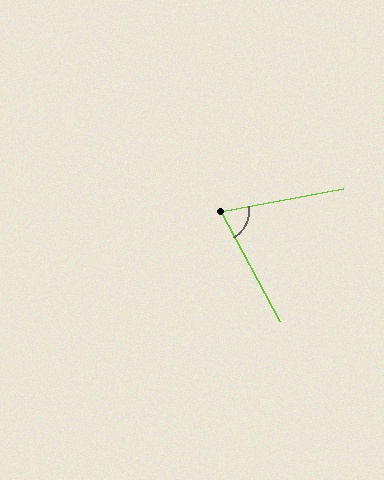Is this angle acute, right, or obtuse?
It is acute.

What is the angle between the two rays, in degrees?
Approximately 72 degrees.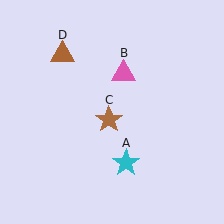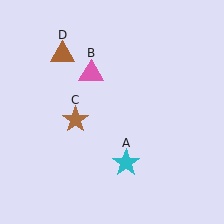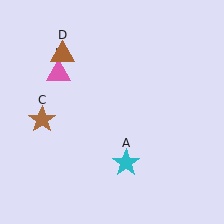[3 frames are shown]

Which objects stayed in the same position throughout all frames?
Cyan star (object A) and brown triangle (object D) remained stationary.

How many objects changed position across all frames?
2 objects changed position: pink triangle (object B), brown star (object C).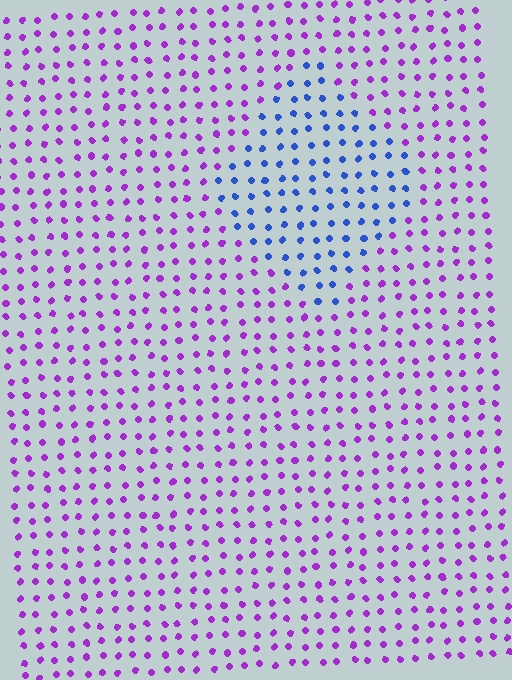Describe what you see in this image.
The image is filled with small purple elements in a uniform arrangement. A diamond-shaped region is visible where the elements are tinted to a slightly different hue, forming a subtle color boundary.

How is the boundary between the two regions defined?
The boundary is defined purely by a slight shift in hue (about 60 degrees). Spacing, size, and orientation are identical on both sides.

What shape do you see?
I see a diamond.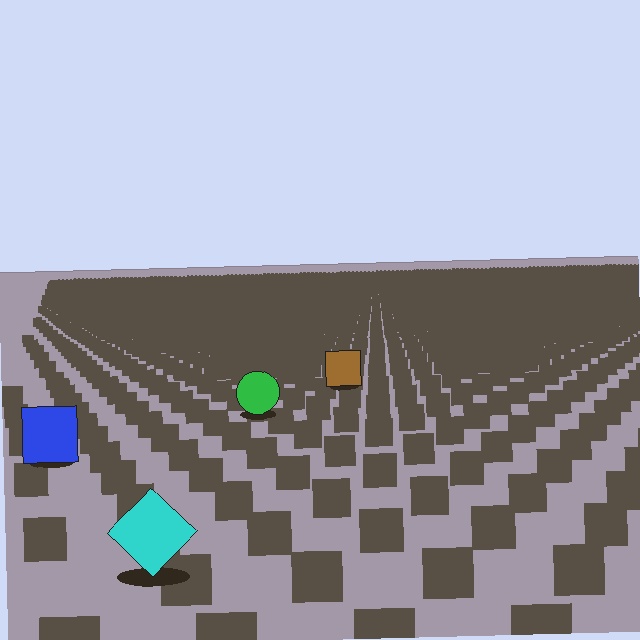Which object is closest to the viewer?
The cyan diamond is closest. The texture marks near it are larger and more spread out.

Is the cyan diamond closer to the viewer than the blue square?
Yes. The cyan diamond is closer — you can tell from the texture gradient: the ground texture is coarser near it.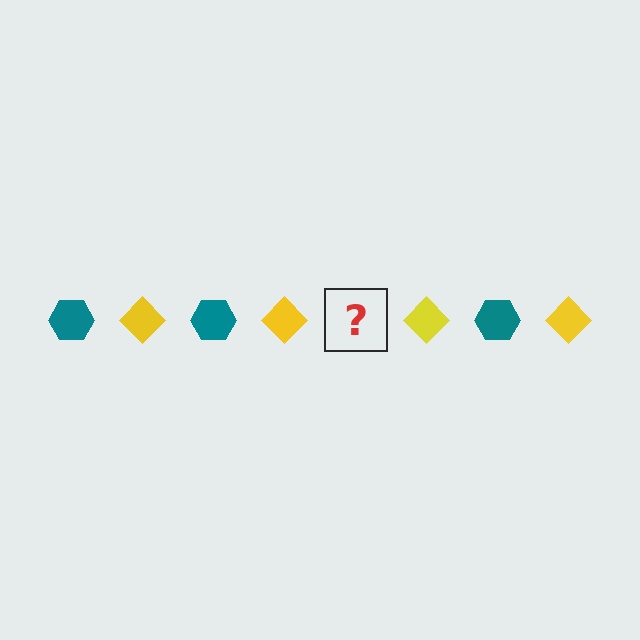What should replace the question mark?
The question mark should be replaced with a teal hexagon.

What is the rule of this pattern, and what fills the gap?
The rule is that the pattern alternates between teal hexagon and yellow diamond. The gap should be filled with a teal hexagon.